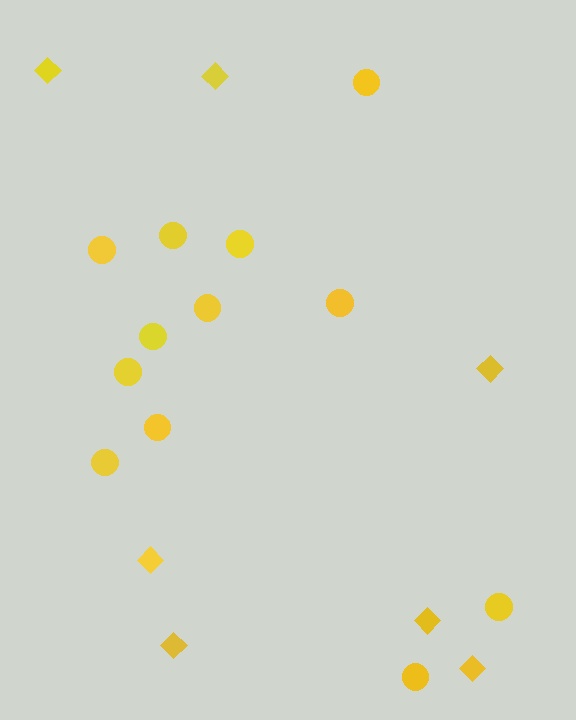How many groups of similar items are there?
There are 2 groups: one group of diamonds (7) and one group of circles (12).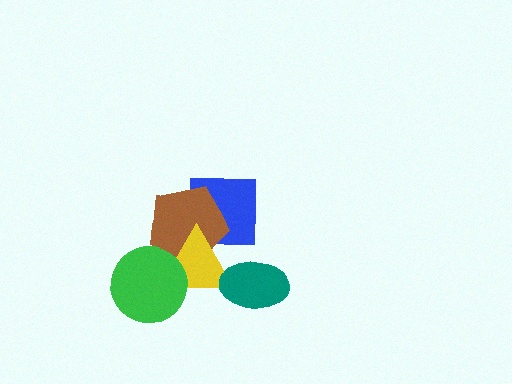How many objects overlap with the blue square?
2 objects overlap with the blue square.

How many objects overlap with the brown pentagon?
3 objects overlap with the brown pentagon.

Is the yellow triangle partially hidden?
Yes, it is partially covered by another shape.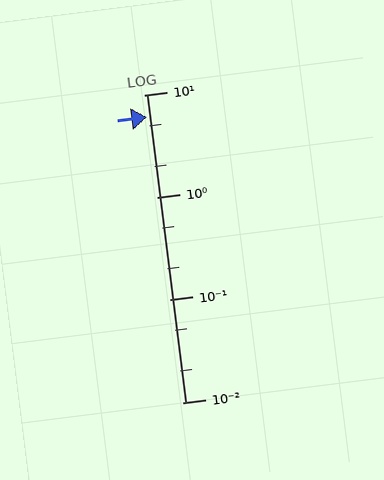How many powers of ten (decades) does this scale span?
The scale spans 3 decades, from 0.01 to 10.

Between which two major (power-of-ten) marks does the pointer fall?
The pointer is between 1 and 10.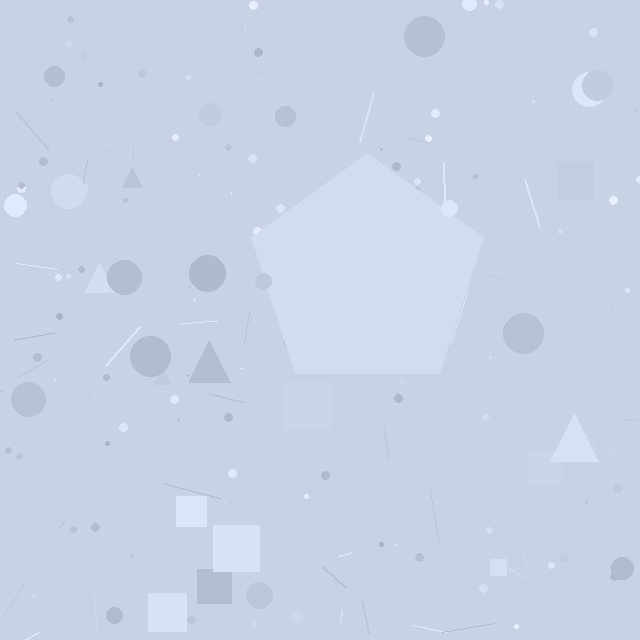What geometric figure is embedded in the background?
A pentagon is embedded in the background.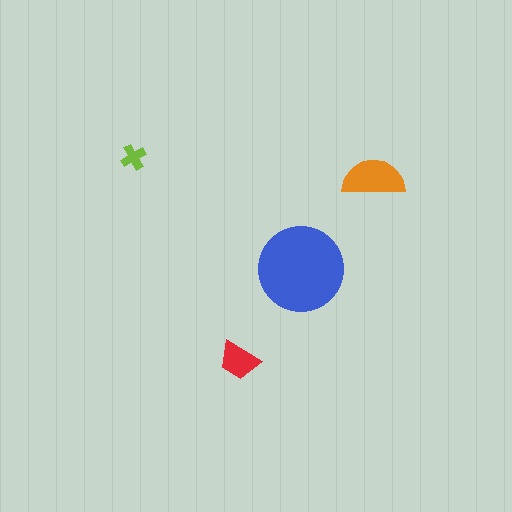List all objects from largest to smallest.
The blue circle, the orange semicircle, the red trapezoid, the lime cross.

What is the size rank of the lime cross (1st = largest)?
4th.